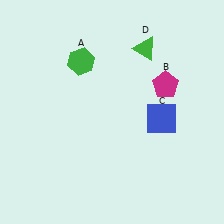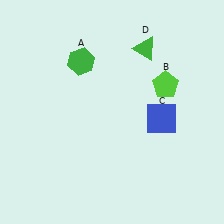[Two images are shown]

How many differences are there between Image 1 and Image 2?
There is 1 difference between the two images.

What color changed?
The pentagon (B) changed from magenta in Image 1 to lime in Image 2.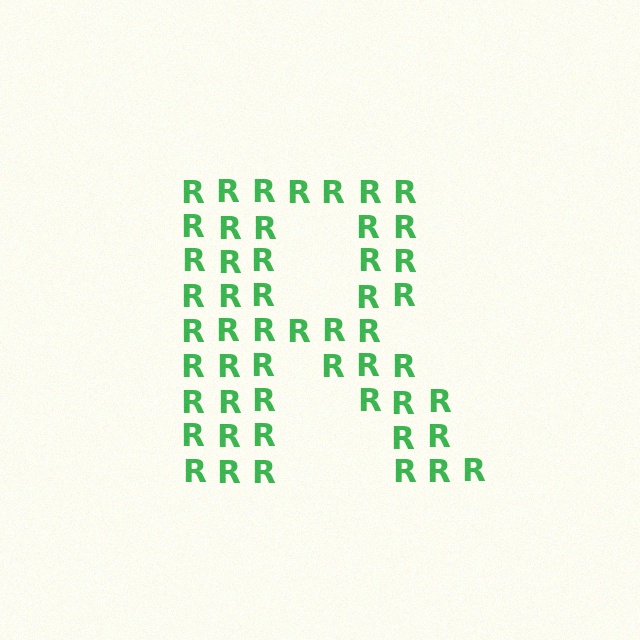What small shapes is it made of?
It is made of small letter R's.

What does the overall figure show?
The overall figure shows the letter R.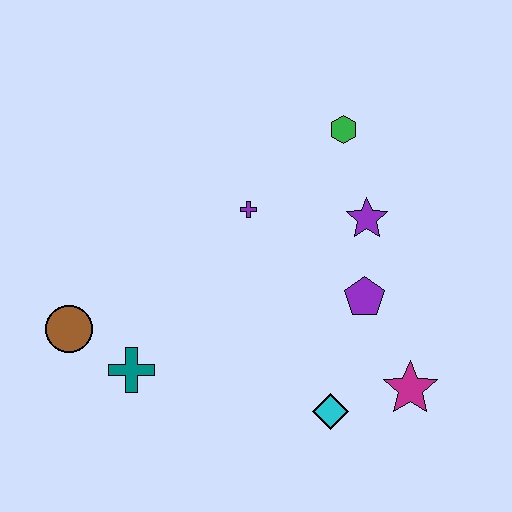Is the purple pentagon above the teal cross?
Yes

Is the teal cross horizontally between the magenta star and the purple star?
No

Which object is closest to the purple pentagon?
The purple star is closest to the purple pentagon.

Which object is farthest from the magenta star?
The brown circle is farthest from the magenta star.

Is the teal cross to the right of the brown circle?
Yes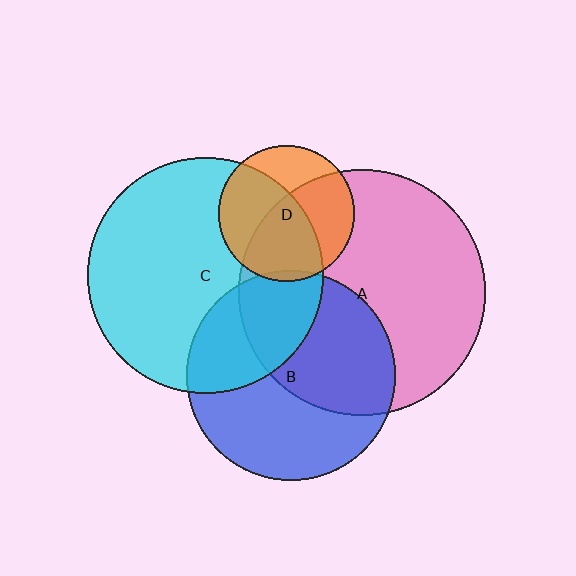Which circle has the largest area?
Circle A (pink).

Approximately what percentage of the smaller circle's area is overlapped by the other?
Approximately 35%.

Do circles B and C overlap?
Yes.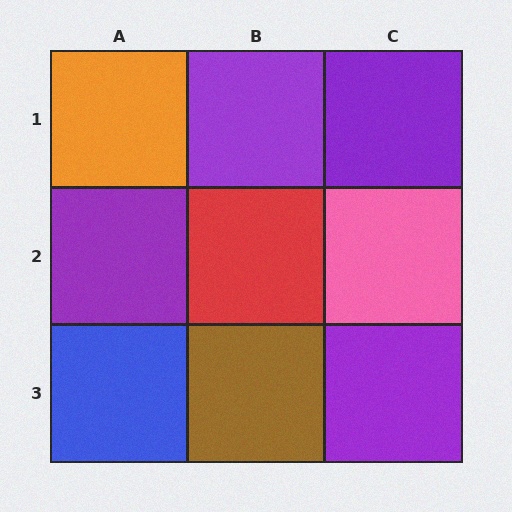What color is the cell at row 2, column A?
Purple.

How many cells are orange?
1 cell is orange.